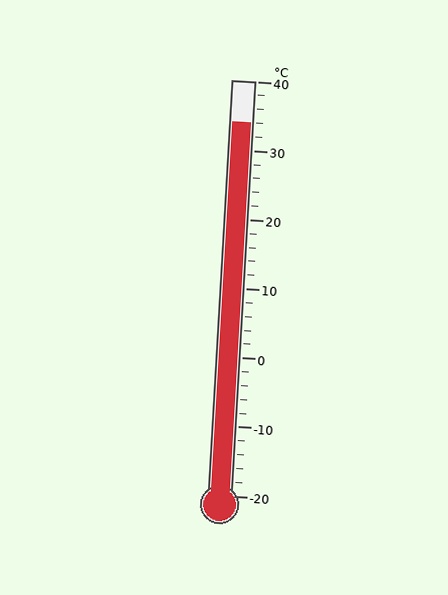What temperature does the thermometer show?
The thermometer shows approximately 34°C.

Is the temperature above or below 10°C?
The temperature is above 10°C.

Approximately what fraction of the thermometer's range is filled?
The thermometer is filled to approximately 90% of its range.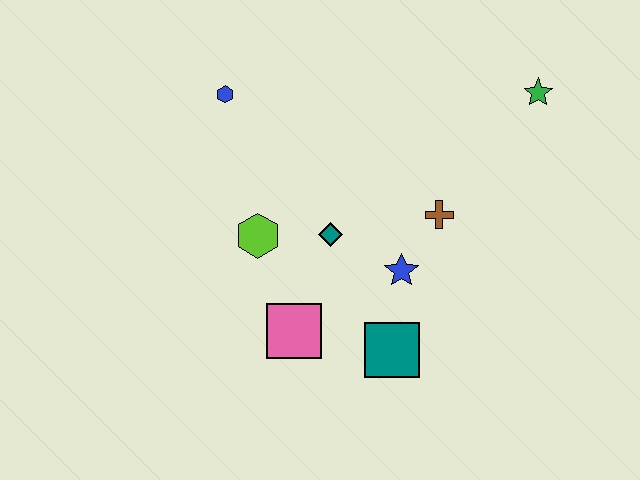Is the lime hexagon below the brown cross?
Yes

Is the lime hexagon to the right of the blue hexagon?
Yes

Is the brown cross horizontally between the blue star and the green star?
Yes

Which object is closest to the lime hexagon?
The teal diamond is closest to the lime hexagon.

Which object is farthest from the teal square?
The blue hexagon is farthest from the teal square.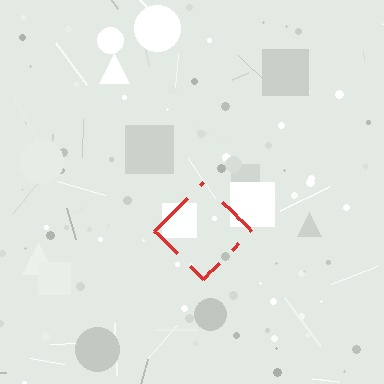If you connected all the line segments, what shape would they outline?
They would outline a diamond.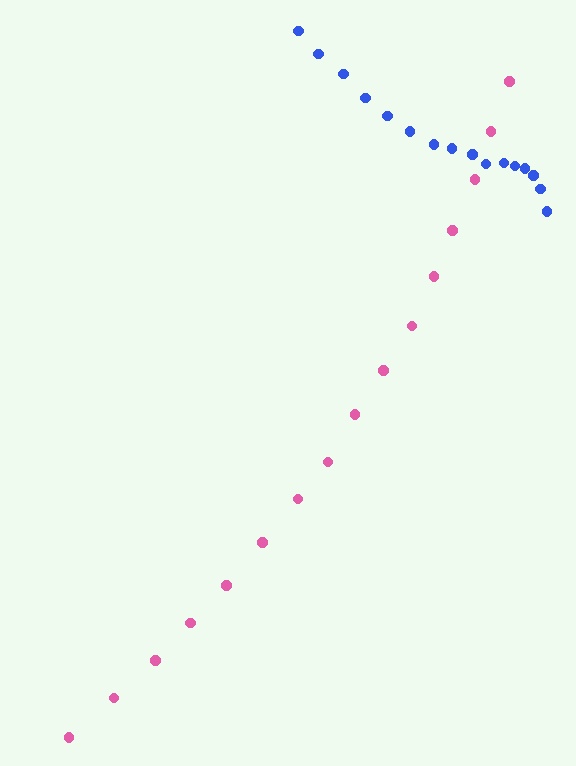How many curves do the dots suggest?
There are 2 distinct paths.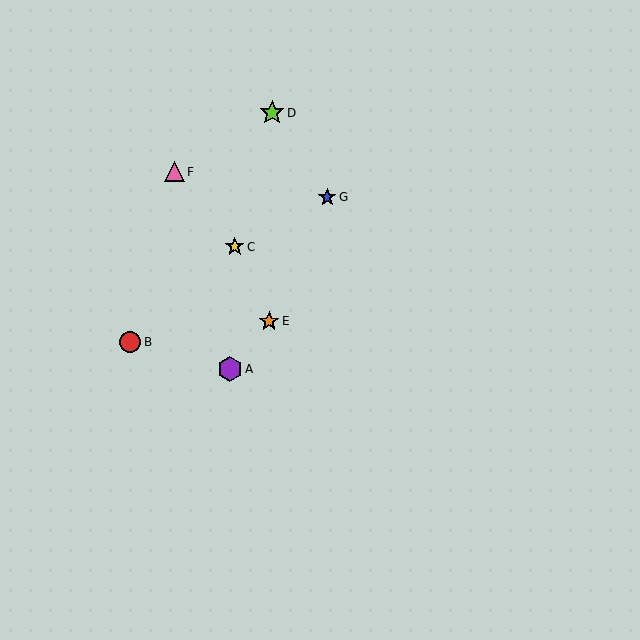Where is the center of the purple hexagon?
The center of the purple hexagon is at (230, 369).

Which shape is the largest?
The lime star (labeled D) is the largest.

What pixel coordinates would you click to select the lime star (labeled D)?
Click at (272, 113) to select the lime star D.